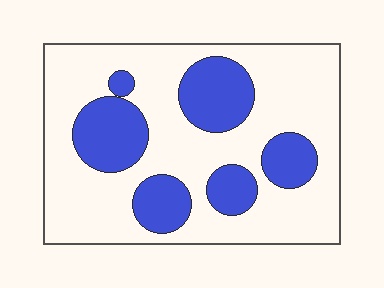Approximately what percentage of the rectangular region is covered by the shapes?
Approximately 30%.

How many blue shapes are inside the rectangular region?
6.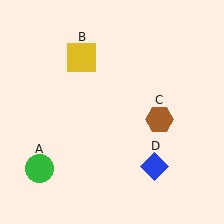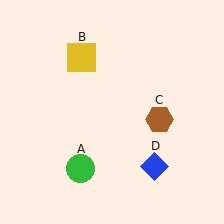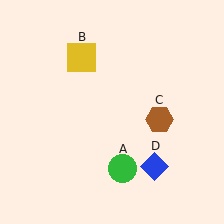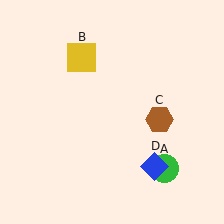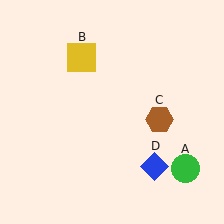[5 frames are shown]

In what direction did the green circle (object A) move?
The green circle (object A) moved right.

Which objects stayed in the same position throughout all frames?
Yellow square (object B) and brown hexagon (object C) and blue diamond (object D) remained stationary.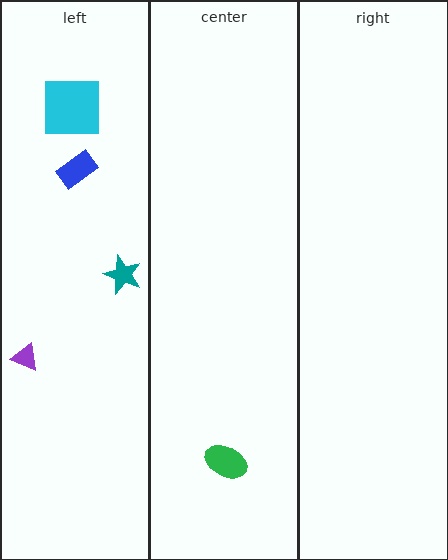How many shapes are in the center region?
1.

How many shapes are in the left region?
4.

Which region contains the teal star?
The left region.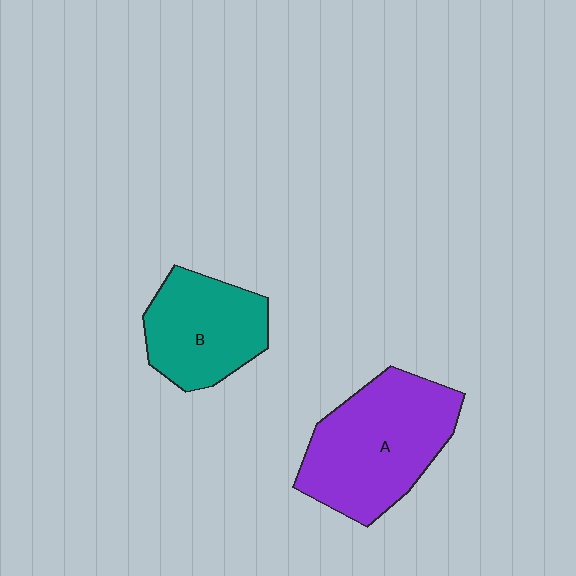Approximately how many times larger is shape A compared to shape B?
Approximately 1.4 times.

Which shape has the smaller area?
Shape B (teal).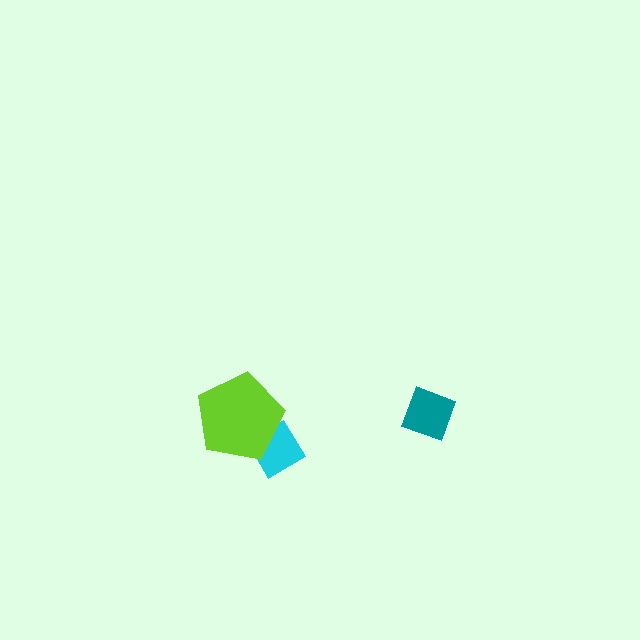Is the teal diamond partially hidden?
No, no other shape covers it.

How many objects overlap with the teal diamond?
0 objects overlap with the teal diamond.